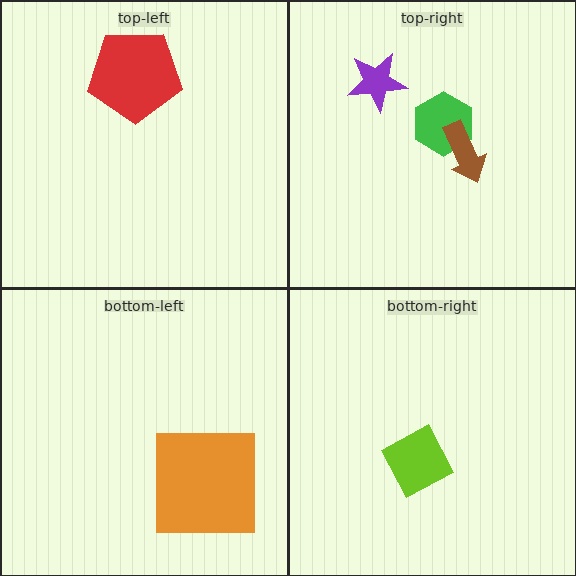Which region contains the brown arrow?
The top-right region.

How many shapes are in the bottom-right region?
1.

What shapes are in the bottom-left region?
The orange square.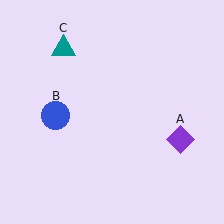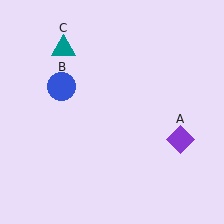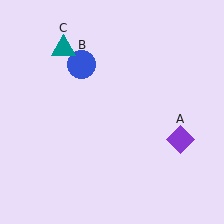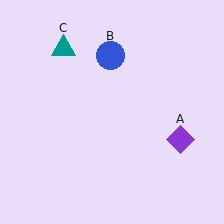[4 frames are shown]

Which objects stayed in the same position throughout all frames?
Purple diamond (object A) and teal triangle (object C) remained stationary.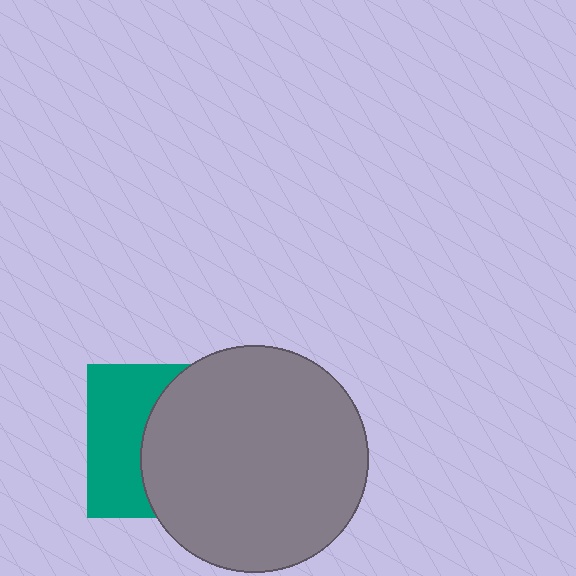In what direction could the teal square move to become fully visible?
The teal square could move left. That would shift it out from behind the gray circle entirely.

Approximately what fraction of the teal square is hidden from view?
Roughly 58% of the teal square is hidden behind the gray circle.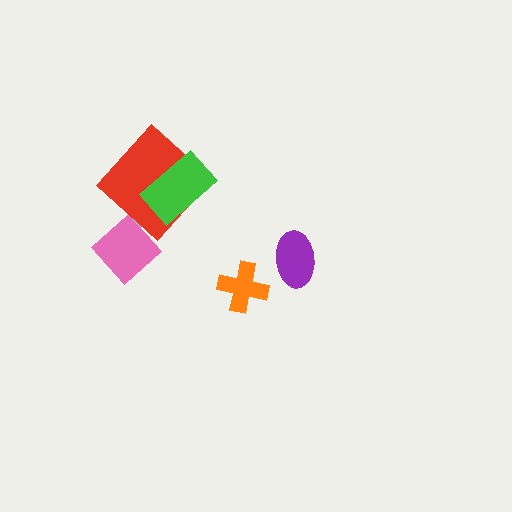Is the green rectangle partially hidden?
No, no other shape covers it.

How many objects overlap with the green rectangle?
1 object overlaps with the green rectangle.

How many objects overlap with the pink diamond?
0 objects overlap with the pink diamond.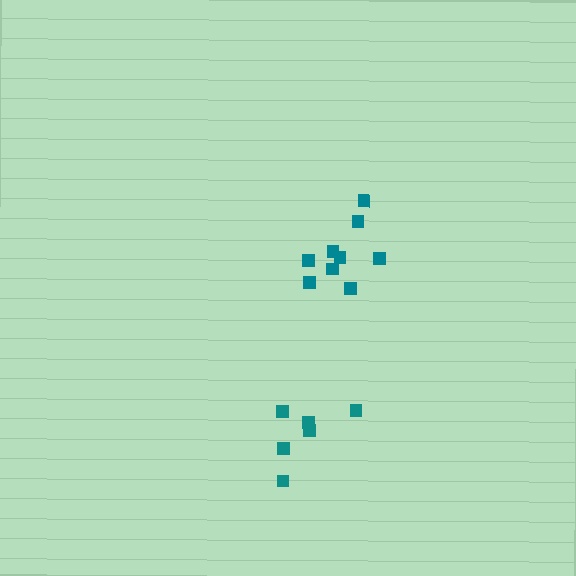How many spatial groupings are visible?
There are 2 spatial groupings.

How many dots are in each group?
Group 1: 6 dots, Group 2: 9 dots (15 total).